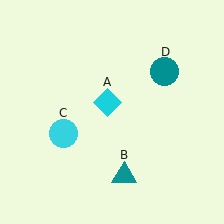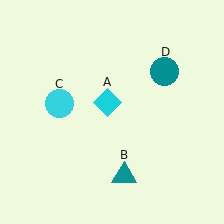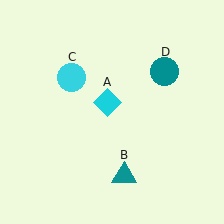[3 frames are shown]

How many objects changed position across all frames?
1 object changed position: cyan circle (object C).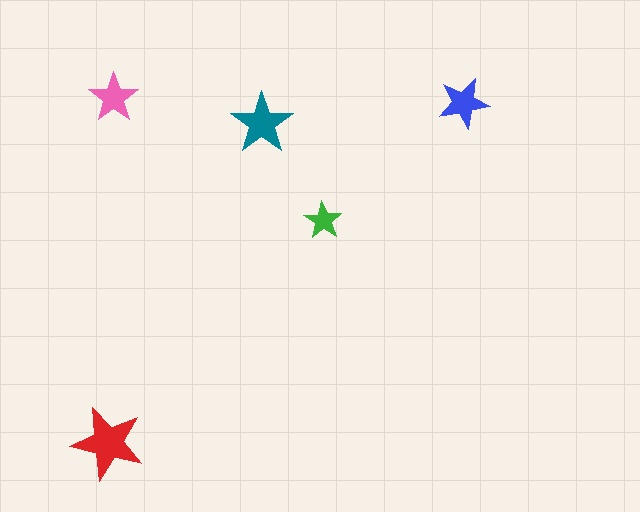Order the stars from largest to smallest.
the red one, the teal one, the blue one, the pink one, the green one.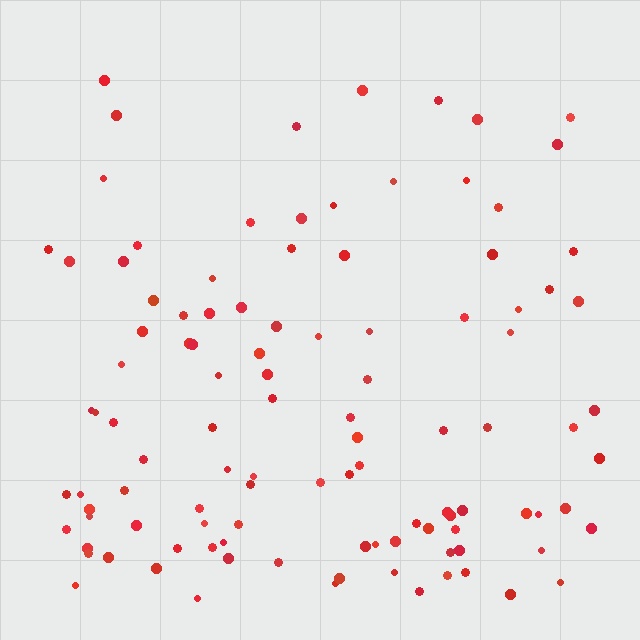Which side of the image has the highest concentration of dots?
The bottom.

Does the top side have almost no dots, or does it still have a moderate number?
Still a moderate number, just noticeably fewer than the bottom.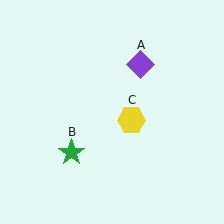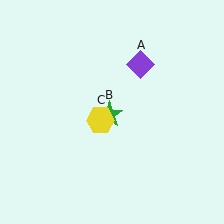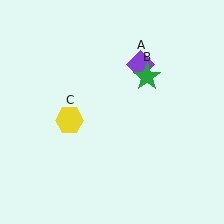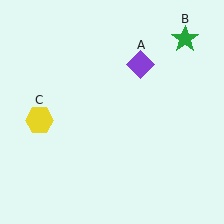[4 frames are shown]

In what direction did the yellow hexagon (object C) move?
The yellow hexagon (object C) moved left.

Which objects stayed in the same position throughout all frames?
Purple diamond (object A) remained stationary.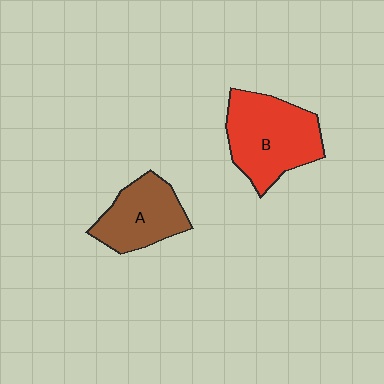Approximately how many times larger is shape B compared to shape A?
Approximately 1.4 times.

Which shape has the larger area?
Shape B (red).